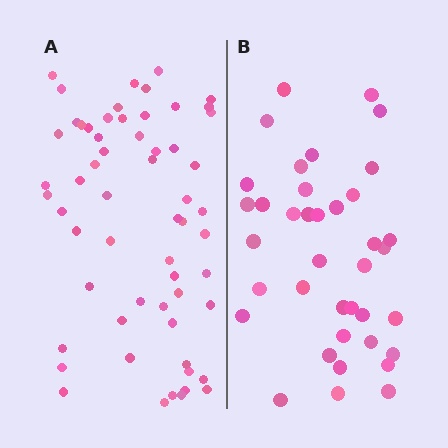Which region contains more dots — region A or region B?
Region A (the left region) has more dots.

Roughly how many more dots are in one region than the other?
Region A has approximately 20 more dots than region B.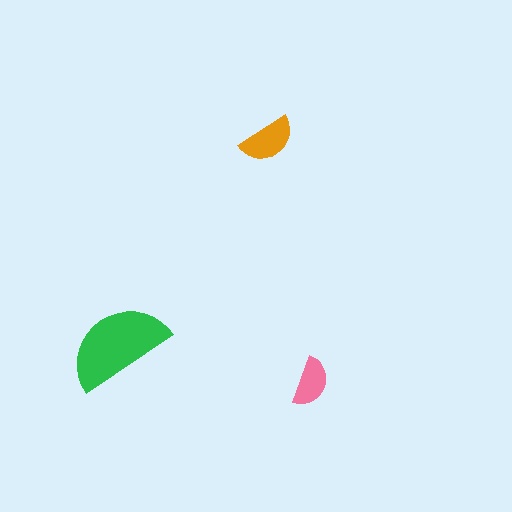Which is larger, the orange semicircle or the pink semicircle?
The orange one.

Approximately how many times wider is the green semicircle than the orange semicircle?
About 2 times wider.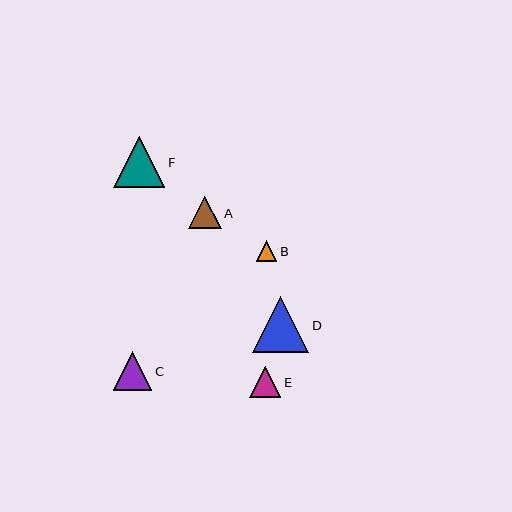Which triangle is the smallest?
Triangle B is the smallest with a size of approximately 21 pixels.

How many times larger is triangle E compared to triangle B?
Triangle E is approximately 1.5 times the size of triangle B.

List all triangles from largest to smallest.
From largest to smallest: D, F, C, A, E, B.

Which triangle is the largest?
Triangle D is the largest with a size of approximately 57 pixels.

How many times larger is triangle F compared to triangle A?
Triangle F is approximately 1.6 times the size of triangle A.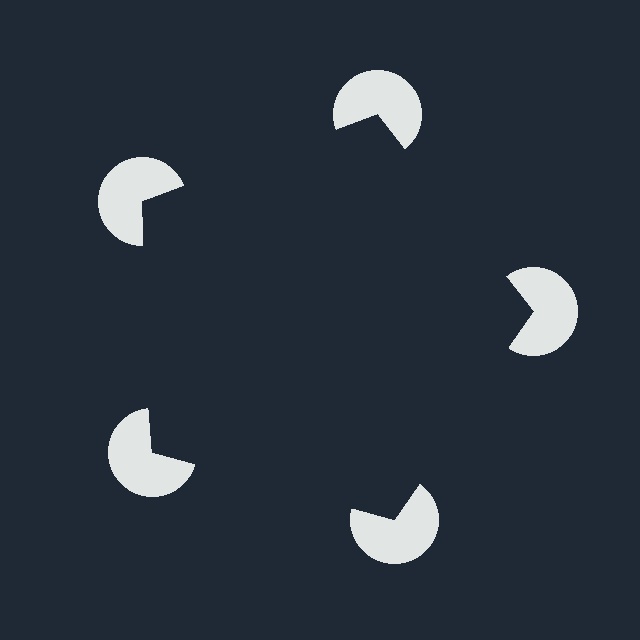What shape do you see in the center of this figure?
An illusory pentagon — its edges are inferred from the aligned wedge cuts in the pac-man discs, not physically drawn.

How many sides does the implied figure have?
5 sides.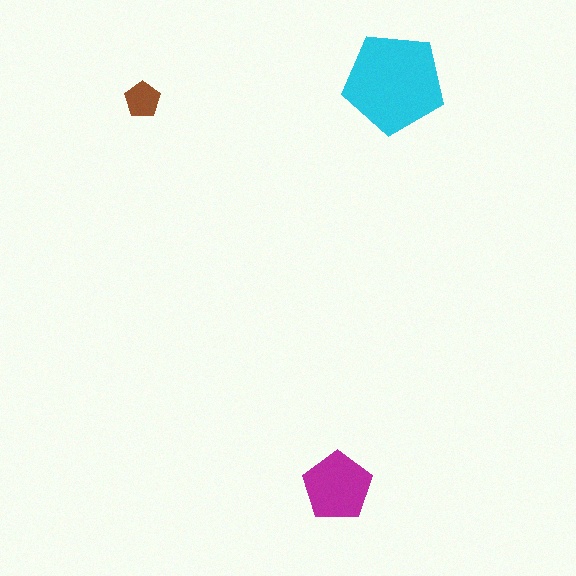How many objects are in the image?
There are 3 objects in the image.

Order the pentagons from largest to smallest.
the cyan one, the magenta one, the brown one.